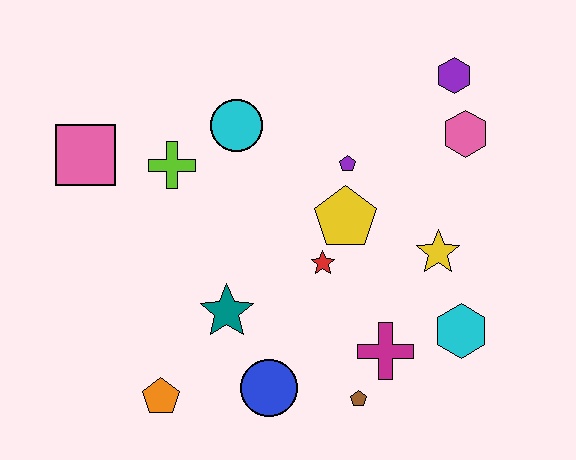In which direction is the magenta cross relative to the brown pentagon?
The magenta cross is above the brown pentagon.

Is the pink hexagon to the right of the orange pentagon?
Yes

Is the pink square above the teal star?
Yes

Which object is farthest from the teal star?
The purple hexagon is farthest from the teal star.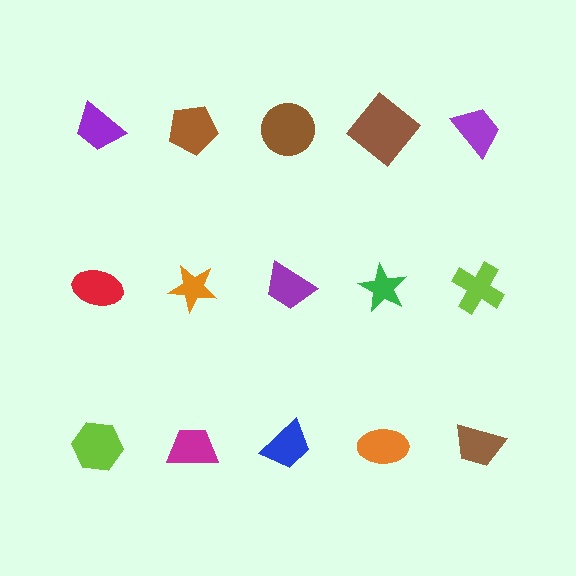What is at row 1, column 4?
A brown diamond.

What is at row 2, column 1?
A red ellipse.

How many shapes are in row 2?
5 shapes.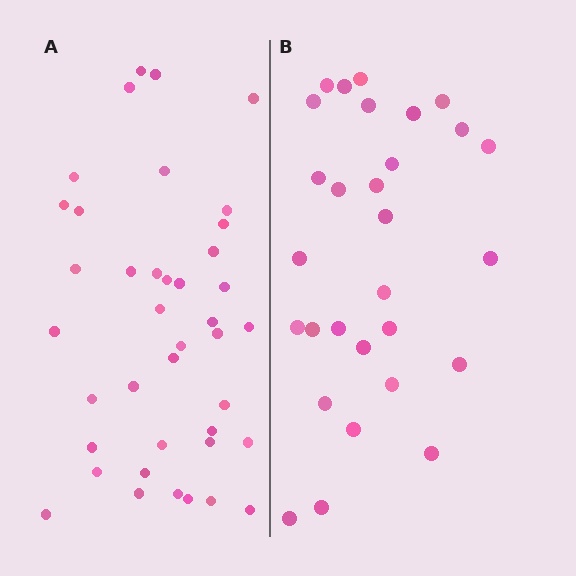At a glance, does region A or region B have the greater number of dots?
Region A (the left region) has more dots.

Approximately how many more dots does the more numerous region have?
Region A has roughly 12 or so more dots than region B.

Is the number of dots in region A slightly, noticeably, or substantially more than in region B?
Region A has noticeably more, but not dramatically so. The ratio is roughly 1.4 to 1.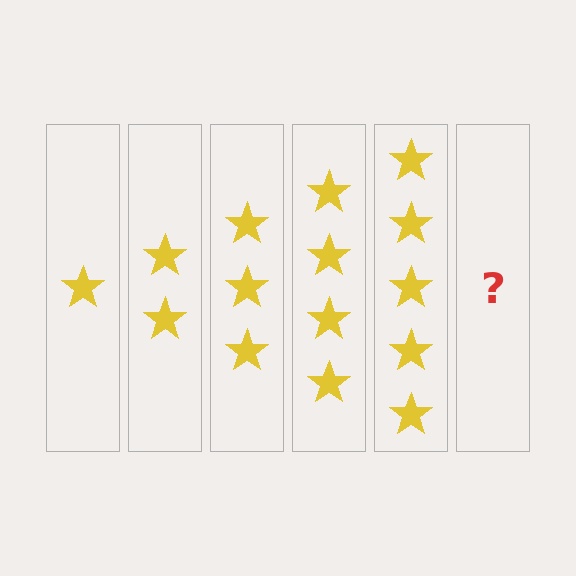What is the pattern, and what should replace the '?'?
The pattern is that each step adds one more star. The '?' should be 6 stars.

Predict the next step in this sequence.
The next step is 6 stars.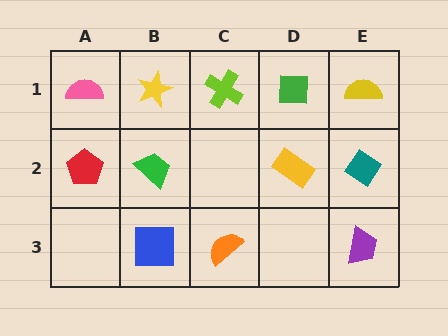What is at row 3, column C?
An orange semicircle.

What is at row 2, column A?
A red pentagon.